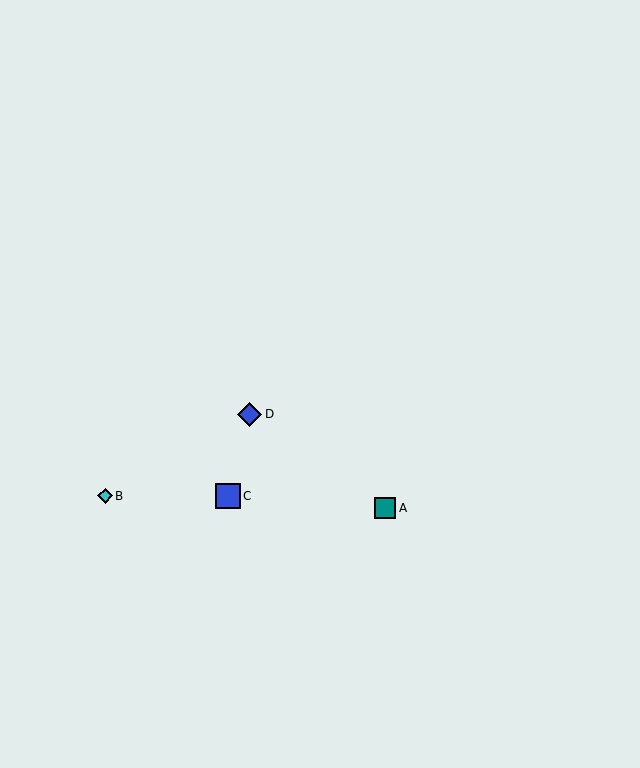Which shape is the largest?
The blue square (labeled C) is the largest.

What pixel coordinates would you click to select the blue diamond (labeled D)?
Click at (249, 414) to select the blue diamond D.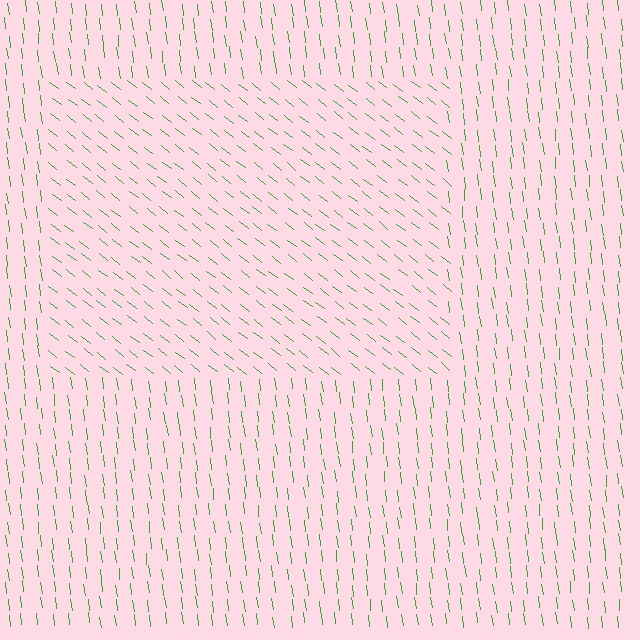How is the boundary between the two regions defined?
The boundary is defined purely by a change in line orientation (approximately 45 degrees difference). All lines are the same color and thickness.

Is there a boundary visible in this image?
Yes, there is a texture boundary formed by a change in line orientation.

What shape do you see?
I see a rectangle.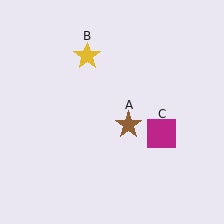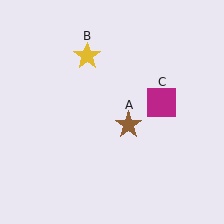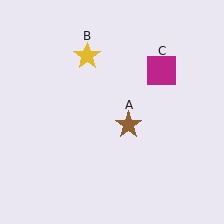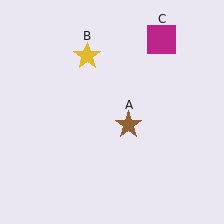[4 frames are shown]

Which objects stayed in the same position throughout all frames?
Brown star (object A) and yellow star (object B) remained stationary.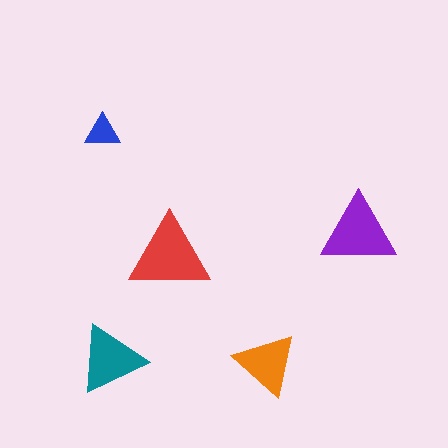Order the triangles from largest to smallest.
the red one, the purple one, the teal one, the orange one, the blue one.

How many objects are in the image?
There are 5 objects in the image.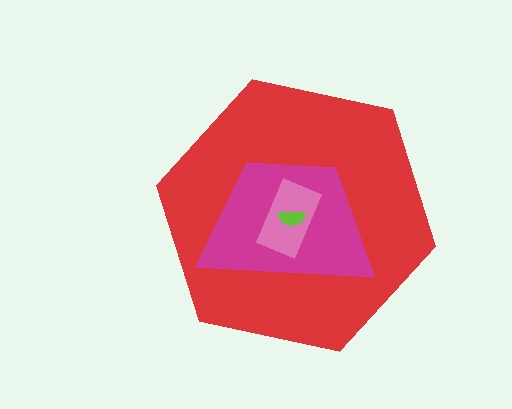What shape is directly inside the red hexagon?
The magenta trapezoid.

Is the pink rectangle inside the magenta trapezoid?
Yes.